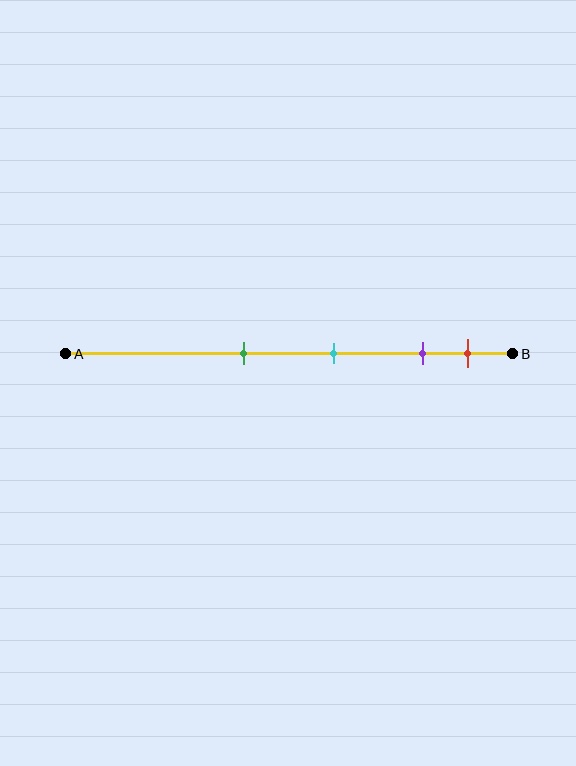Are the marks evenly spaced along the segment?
No, the marks are not evenly spaced.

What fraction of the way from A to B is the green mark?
The green mark is approximately 40% (0.4) of the way from A to B.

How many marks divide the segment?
There are 4 marks dividing the segment.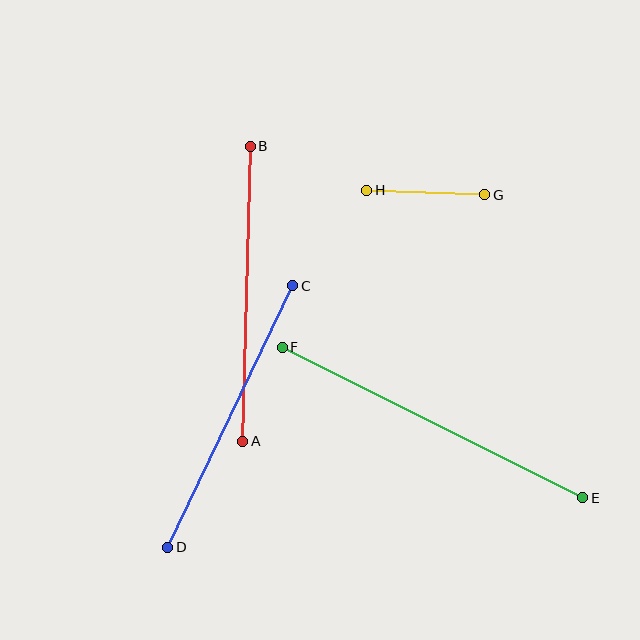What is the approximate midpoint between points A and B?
The midpoint is at approximately (247, 294) pixels.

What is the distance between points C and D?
The distance is approximately 290 pixels.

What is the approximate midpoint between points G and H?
The midpoint is at approximately (426, 193) pixels.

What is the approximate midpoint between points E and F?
The midpoint is at approximately (432, 422) pixels.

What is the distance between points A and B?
The distance is approximately 295 pixels.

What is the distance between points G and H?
The distance is approximately 118 pixels.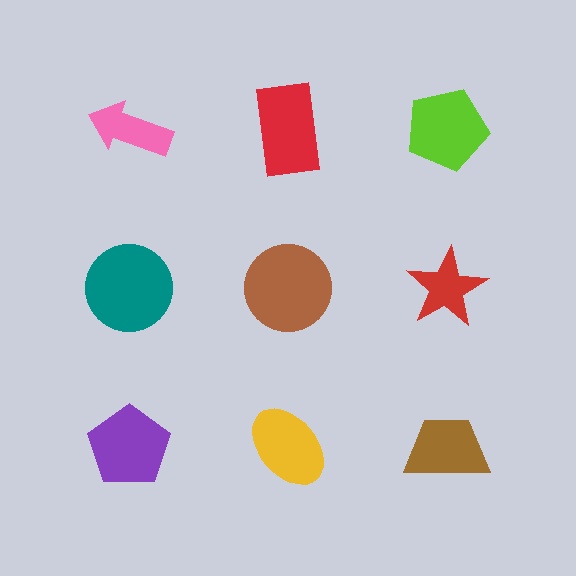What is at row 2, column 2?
A brown circle.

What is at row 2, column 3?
A red star.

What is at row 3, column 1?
A purple pentagon.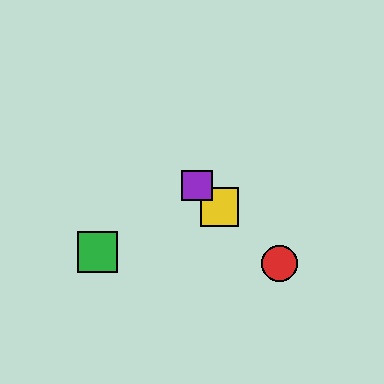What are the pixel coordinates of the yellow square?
The yellow square is at (220, 207).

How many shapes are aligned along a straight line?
4 shapes (the red circle, the blue circle, the yellow square, the purple square) are aligned along a straight line.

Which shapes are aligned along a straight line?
The red circle, the blue circle, the yellow square, the purple square are aligned along a straight line.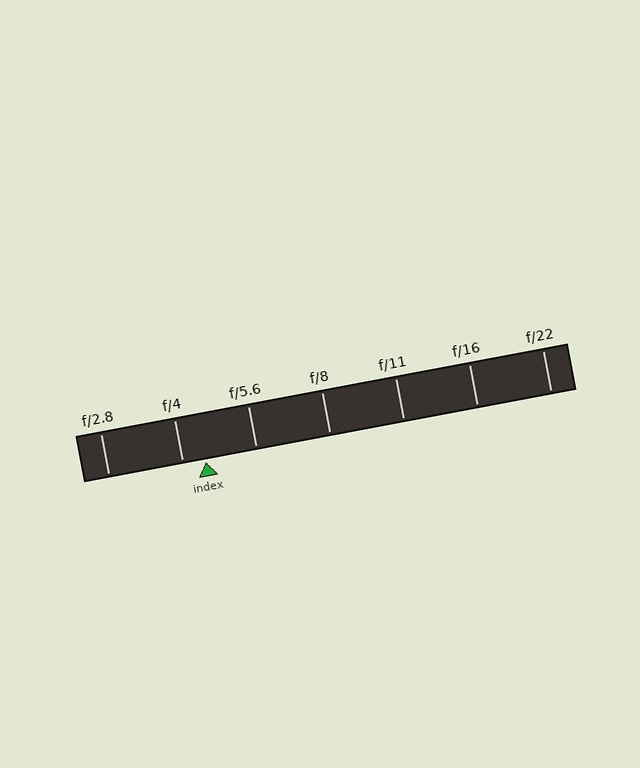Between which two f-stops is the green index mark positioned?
The index mark is between f/4 and f/5.6.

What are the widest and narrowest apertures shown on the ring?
The widest aperture shown is f/2.8 and the narrowest is f/22.